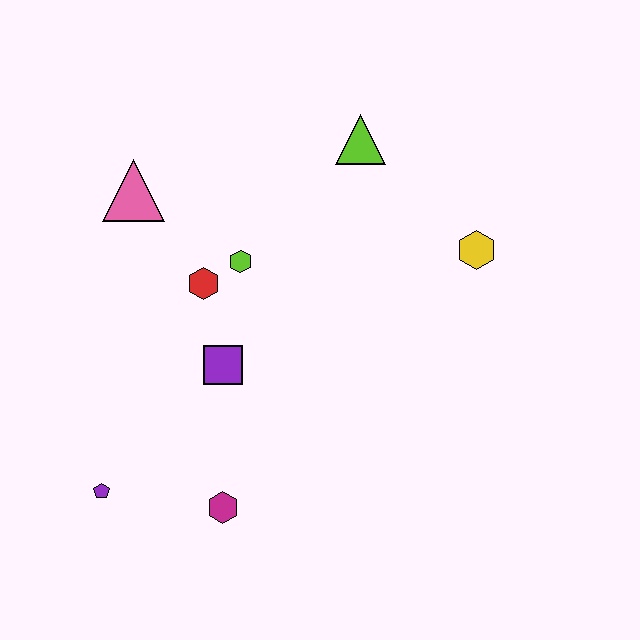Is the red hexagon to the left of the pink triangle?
No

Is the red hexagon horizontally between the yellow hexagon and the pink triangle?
Yes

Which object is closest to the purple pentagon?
The magenta hexagon is closest to the purple pentagon.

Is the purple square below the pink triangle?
Yes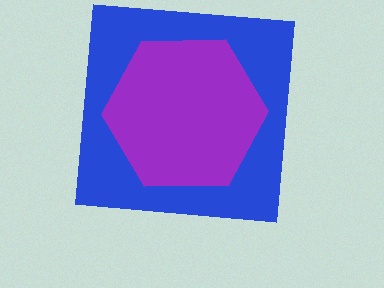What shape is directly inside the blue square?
The purple hexagon.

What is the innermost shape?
The purple hexagon.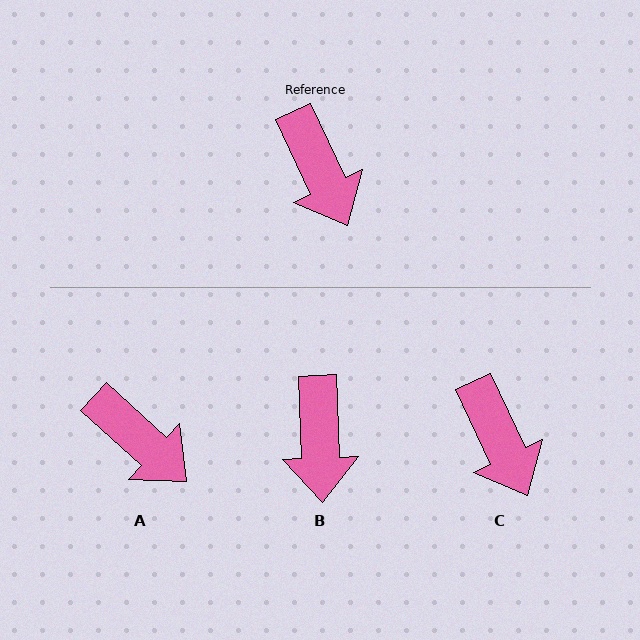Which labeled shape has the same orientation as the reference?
C.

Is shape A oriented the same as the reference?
No, it is off by about 22 degrees.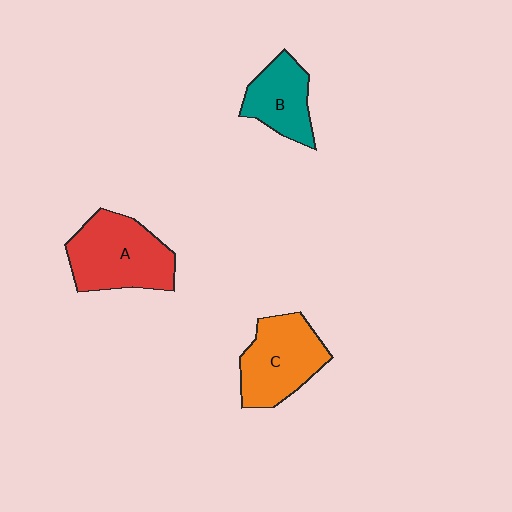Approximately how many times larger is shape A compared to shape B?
Approximately 1.5 times.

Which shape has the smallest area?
Shape B (teal).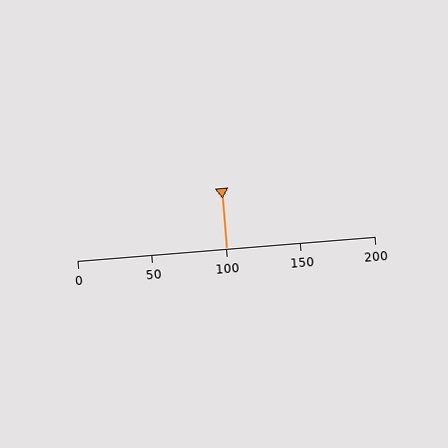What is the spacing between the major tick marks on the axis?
The major ticks are spaced 50 apart.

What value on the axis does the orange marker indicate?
The marker indicates approximately 100.